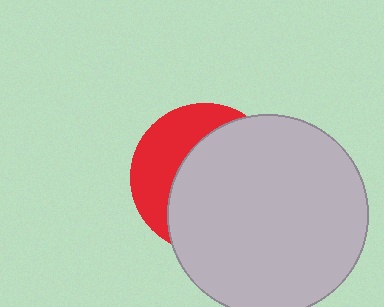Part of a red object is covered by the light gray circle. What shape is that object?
It is a circle.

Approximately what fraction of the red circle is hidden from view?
Roughly 65% of the red circle is hidden behind the light gray circle.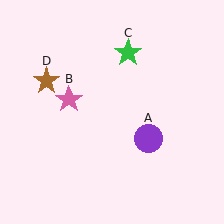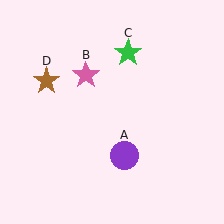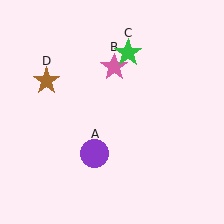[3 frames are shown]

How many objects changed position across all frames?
2 objects changed position: purple circle (object A), pink star (object B).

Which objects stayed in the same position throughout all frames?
Green star (object C) and brown star (object D) remained stationary.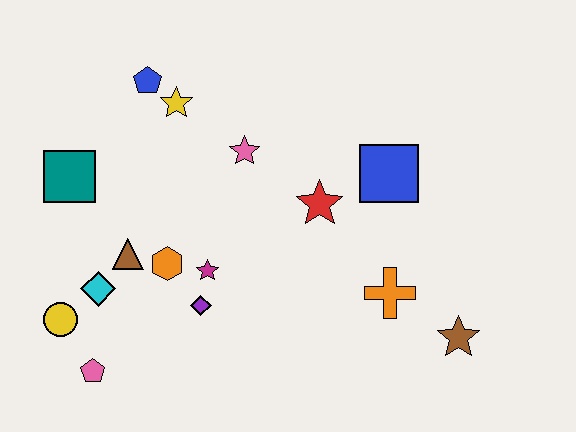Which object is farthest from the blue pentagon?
The brown star is farthest from the blue pentagon.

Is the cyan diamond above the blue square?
No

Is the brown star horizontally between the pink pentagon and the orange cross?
No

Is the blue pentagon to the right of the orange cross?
No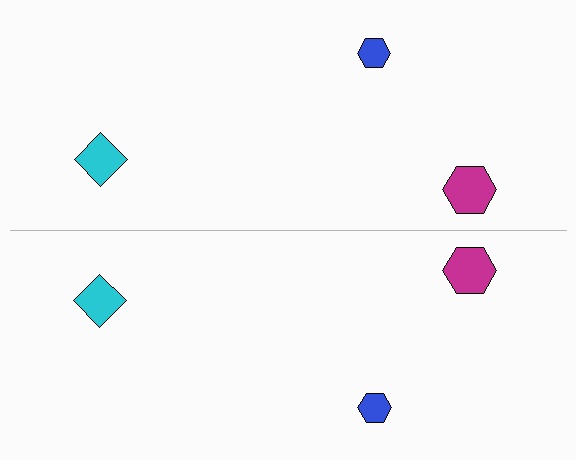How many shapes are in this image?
There are 6 shapes in this image.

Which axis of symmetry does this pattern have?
The pattern has a horizontal axis of symmetry running through the center of the image.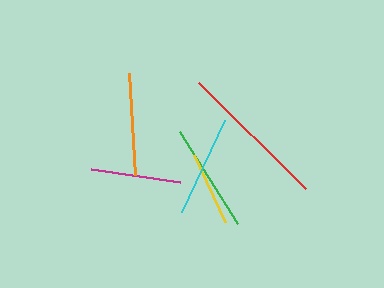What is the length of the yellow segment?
The yellow segment is approximately 74 pixels long.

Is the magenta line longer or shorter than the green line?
The green line is longer than the magenta line.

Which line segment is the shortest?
The yellow line is the shortest at approximately 74 pixels.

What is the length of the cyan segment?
The cyan segment is approximately 102 pixels long.